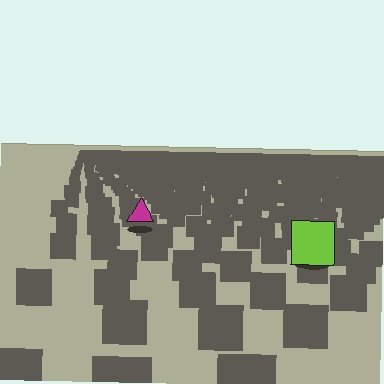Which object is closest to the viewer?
The lime square is closest. The texture marks near it are larger and more spread out.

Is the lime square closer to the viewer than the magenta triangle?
Yes. The lime square is closer — you can tell from the texture gradient: the ground texture is coarser near it.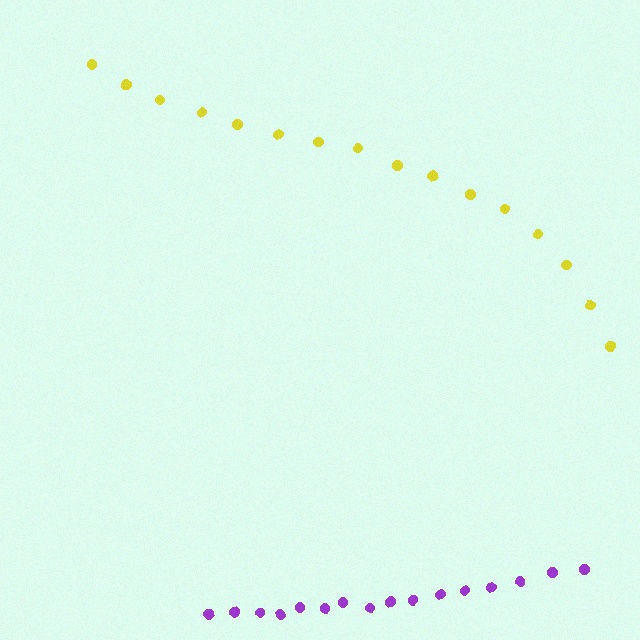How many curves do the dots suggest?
There are 2 distinct paths.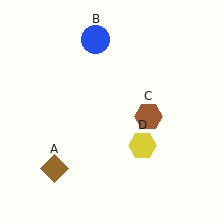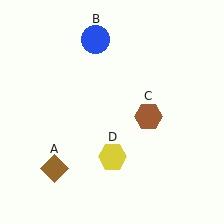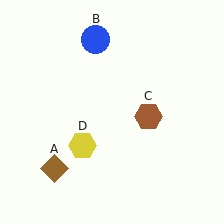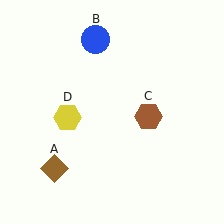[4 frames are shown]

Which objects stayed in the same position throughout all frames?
Brown diamond (object A) and blue circle (object B) and brown hexagon (object C) remained stationary.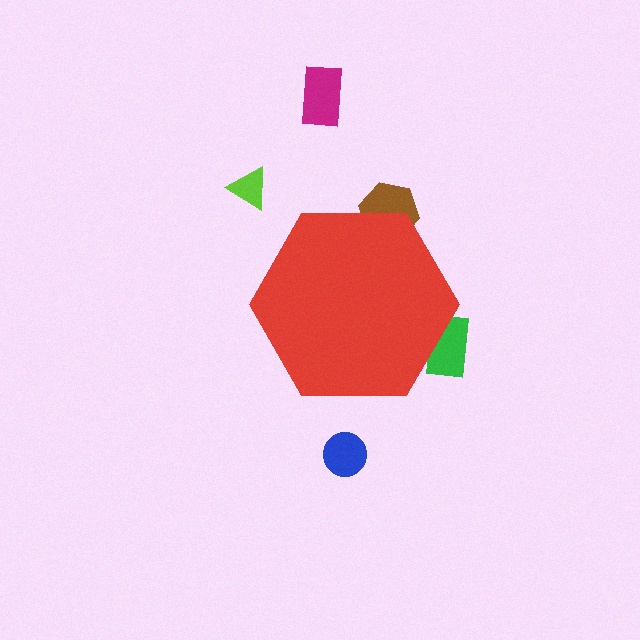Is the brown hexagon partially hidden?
Yes, the brown hexagon is partially hidden behind the red hexagon.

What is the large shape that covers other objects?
A red hexagon.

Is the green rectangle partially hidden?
Yes, the green rectangle is partially hidden behind the red hexagon.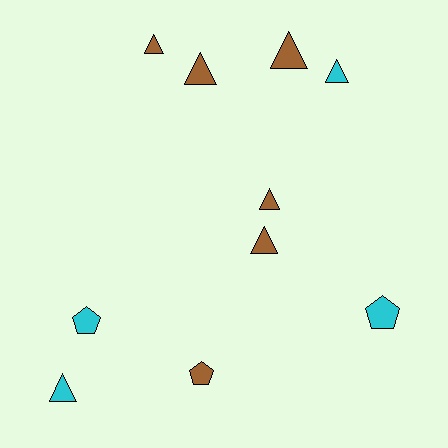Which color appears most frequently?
Brown, with 6 objects.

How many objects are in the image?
There are 10 objects.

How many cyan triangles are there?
There are 2 cyan triangles.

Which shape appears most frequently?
Triangle, with 7 objects.